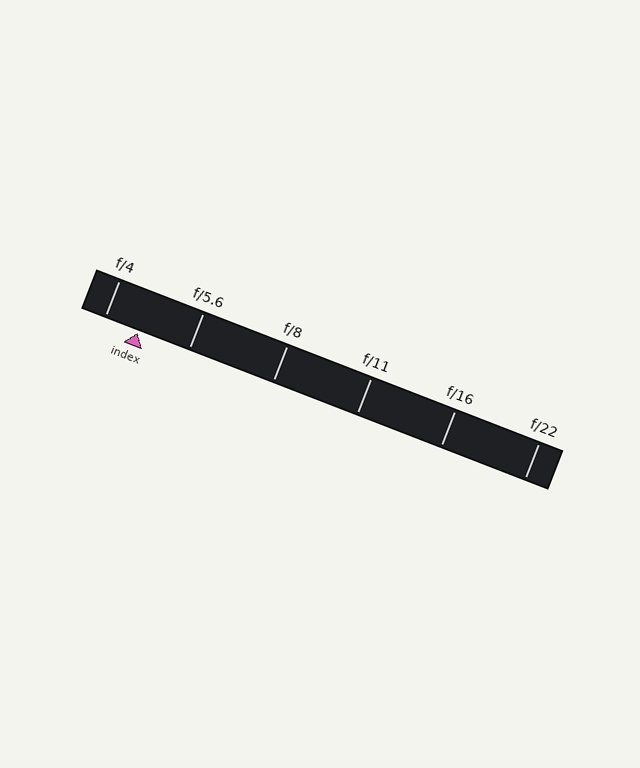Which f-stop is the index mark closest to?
The index mark is closest to f/4.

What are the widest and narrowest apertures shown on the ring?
The widest aperture shown is f/4 and the narrowest is f/22.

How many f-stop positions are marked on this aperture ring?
There are 6 f-stop positions marked.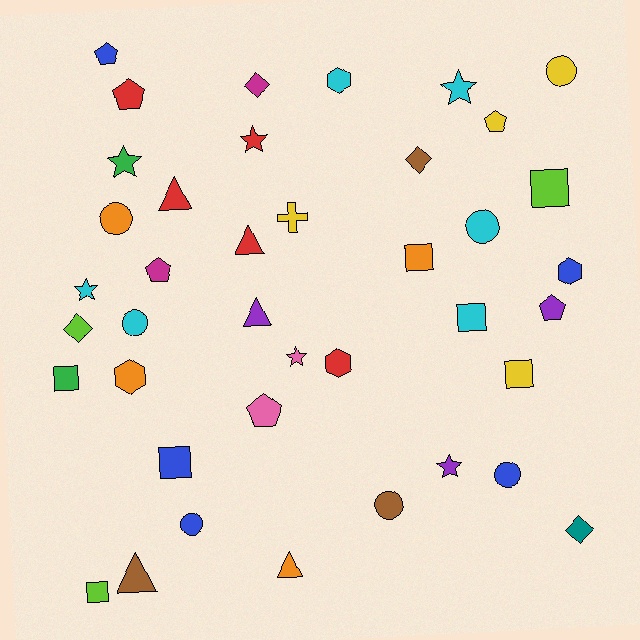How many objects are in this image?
There are 40 objects.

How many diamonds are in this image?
There are 4 diamonds.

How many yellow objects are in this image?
There are 4 yellow objects.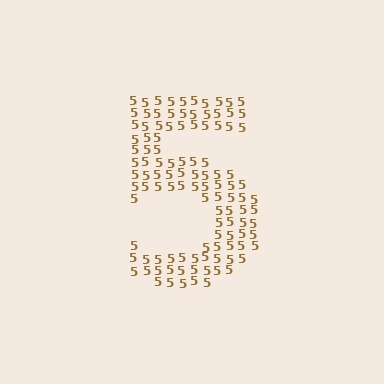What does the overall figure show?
The overall figure shows the digit 5.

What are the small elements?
The small elements are digit 5's.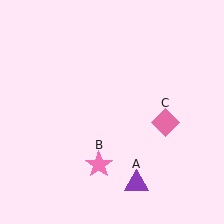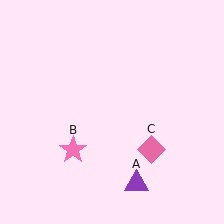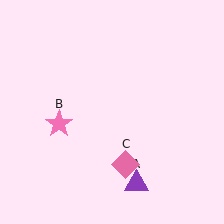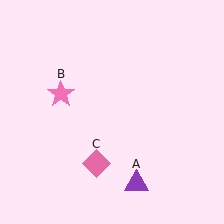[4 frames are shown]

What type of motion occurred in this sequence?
The pink star (object B), pink diamond (object C) rotated clockwise around the center of the scene.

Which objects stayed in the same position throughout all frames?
Purple triangle (object A) remained stationary.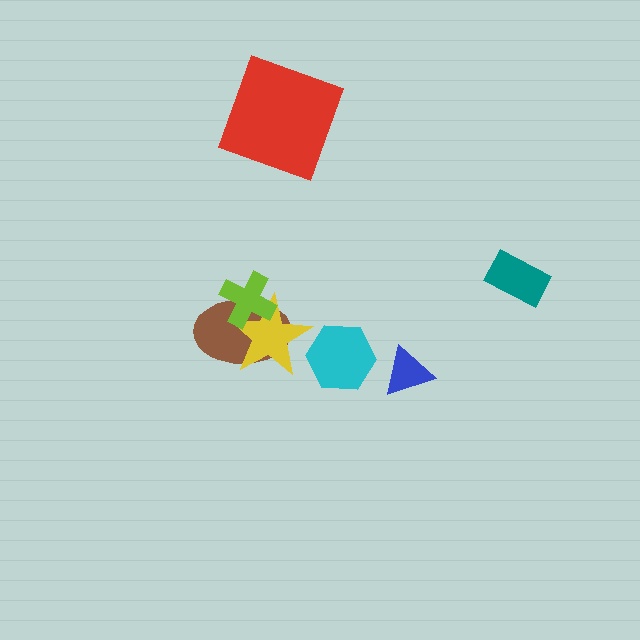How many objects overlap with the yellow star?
2 objects overlap with the yellow star.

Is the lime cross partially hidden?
No, no other shape covers it.